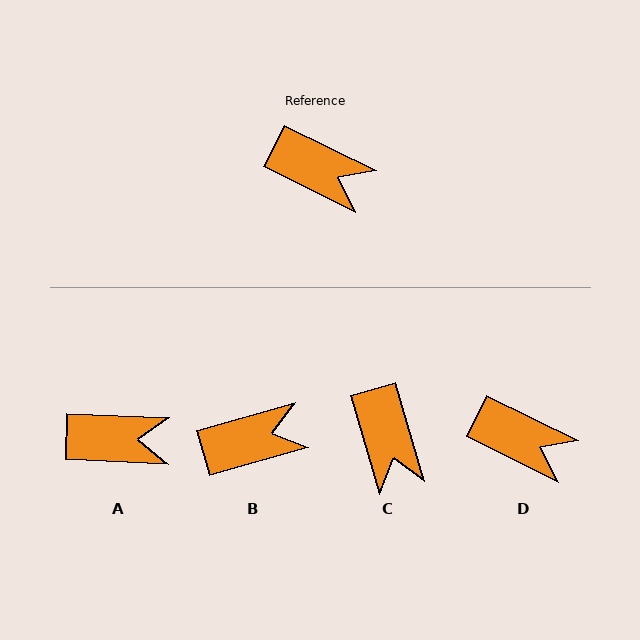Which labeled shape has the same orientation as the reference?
D.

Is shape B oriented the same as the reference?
No, it is off by about 42 degrees.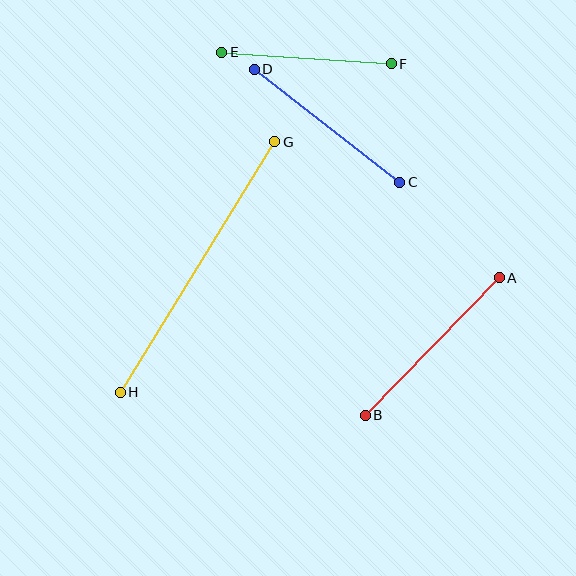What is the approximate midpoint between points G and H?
The midpoint is at approximately (197, 267) pixels.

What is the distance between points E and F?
The distance is approximately 170 pixels.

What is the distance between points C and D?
The distance is approximately 184 pixels.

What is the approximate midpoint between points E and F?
The midpoint is at approximately (307, 58) pixels.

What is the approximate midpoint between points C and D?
The midpoint is at approximately (327, 126) pixels.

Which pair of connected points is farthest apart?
Points G and H are farthest apart.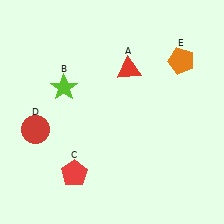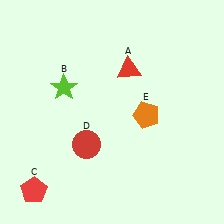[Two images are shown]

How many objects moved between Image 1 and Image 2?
3 objects moved between the two images.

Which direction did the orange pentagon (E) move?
The orange pentagon (E) moved down.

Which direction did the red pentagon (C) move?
The red pentagon (C) moved left.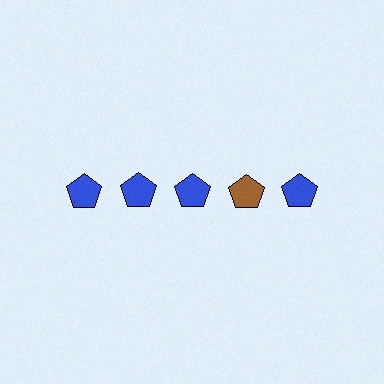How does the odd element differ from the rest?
It has a different color: brown instead of blue.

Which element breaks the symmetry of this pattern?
The brown pentagon in the top row, second from right column breaks the symmetry. All other shapes are blue pentagons.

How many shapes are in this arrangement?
There are 5 shapes arranged in a grid pattern.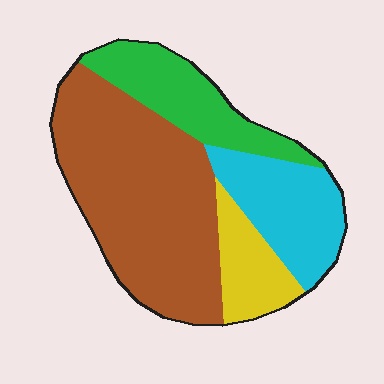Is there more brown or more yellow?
Brown.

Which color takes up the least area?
Yellow, at roughly 10%.